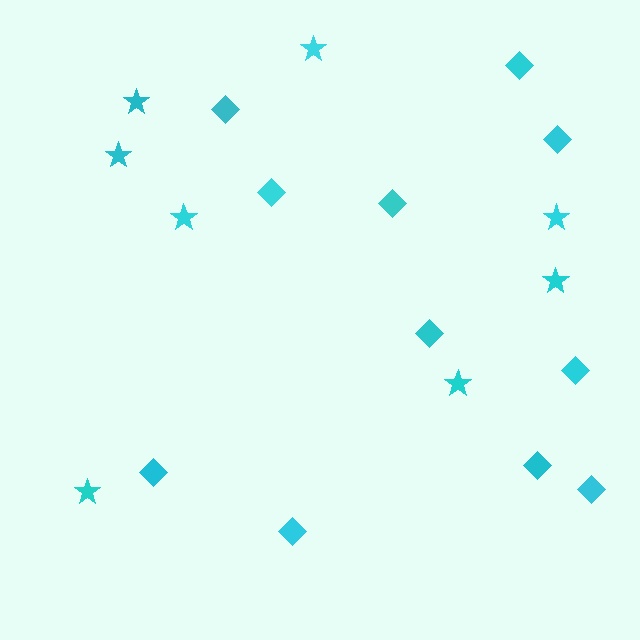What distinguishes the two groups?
There are 2 groups: one group of diamonds (11) and one group of stars (8).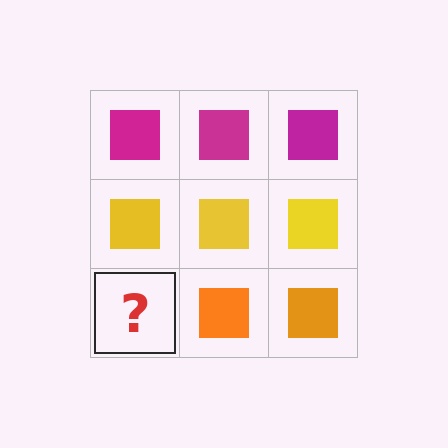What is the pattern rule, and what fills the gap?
The rule is that each row has a consistent color. The gap should be filled with an orange square.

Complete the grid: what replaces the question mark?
The question mark should be replaced with an orange square.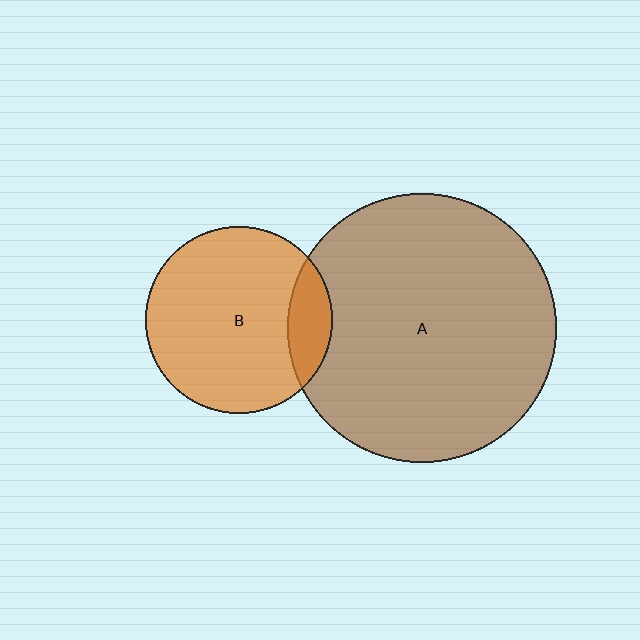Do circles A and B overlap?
Yes.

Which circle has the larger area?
Circle A (brown).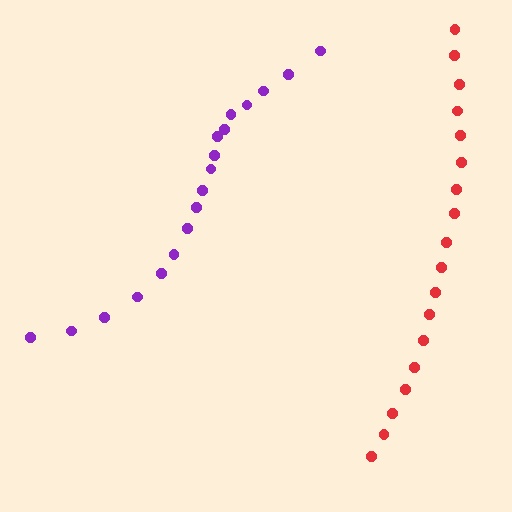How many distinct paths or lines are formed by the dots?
There are 2 distinct paths.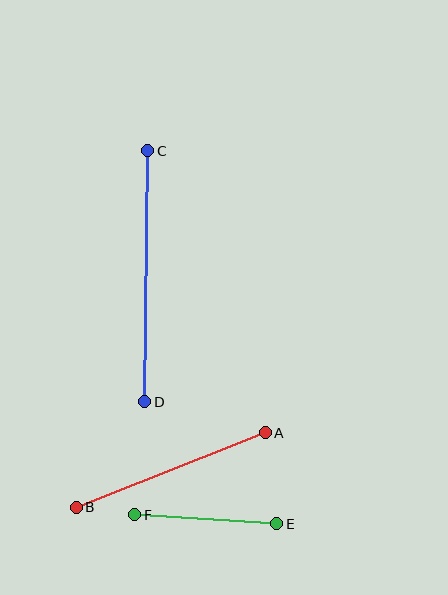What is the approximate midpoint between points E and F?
The midpoint is at approximately (206, 519) pixels.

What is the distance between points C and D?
The distance is approximately 251 pixels.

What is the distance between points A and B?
The distance is approximately 203 pixels.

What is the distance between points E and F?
The distance is approximately 142 pixels.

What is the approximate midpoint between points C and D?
The midpoint is at approximately (146, 276) pixels.